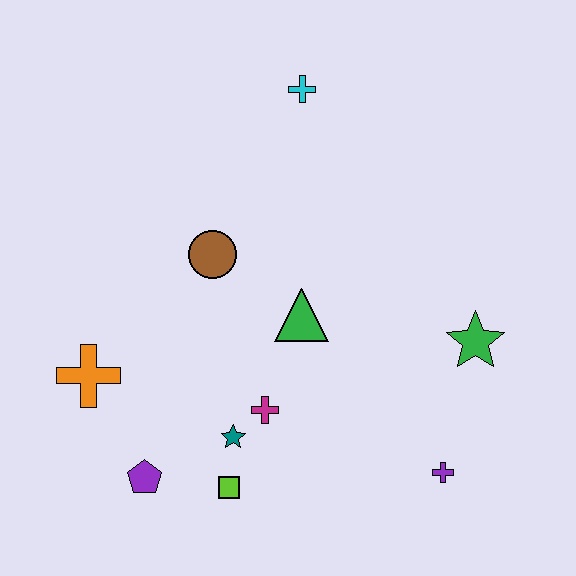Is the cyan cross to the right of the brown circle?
Yes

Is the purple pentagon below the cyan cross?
Yes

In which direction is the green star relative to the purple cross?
The green star is above the purple cross.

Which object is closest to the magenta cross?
The teal star is closest to the magenta cross.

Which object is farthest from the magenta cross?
The cyan cross is farthest from the magenta cross.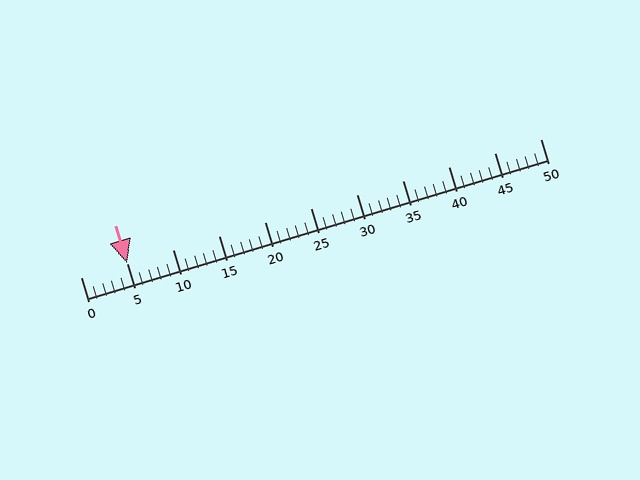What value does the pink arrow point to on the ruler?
The pink arrow points to approximately 5.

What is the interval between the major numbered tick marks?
The major tick marks are spaced 5 units apart.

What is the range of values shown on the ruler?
The ruler shows values from 0 to 50.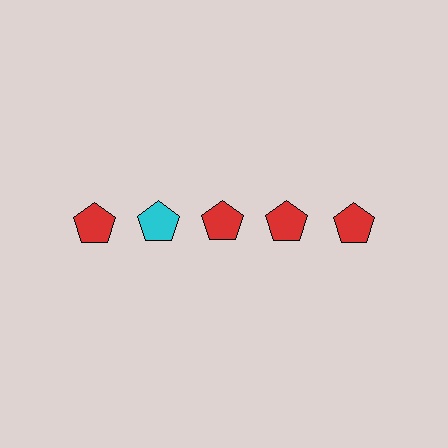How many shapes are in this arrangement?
There are 5 shapes arranged in a grid pattern.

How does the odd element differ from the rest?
It has a different color: cyan instead of red.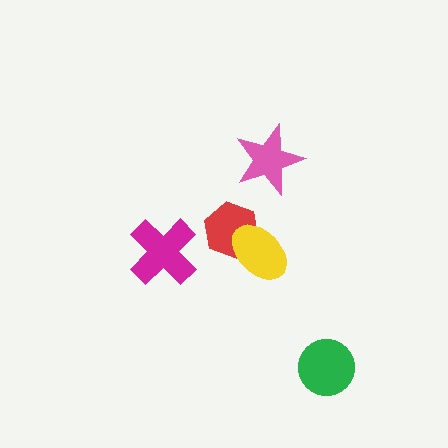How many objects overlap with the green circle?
0 objects overlap with the green circle.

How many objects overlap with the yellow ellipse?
1 object overlaps with the yellow ellipse.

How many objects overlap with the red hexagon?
1 object overlaps with the red hexagon.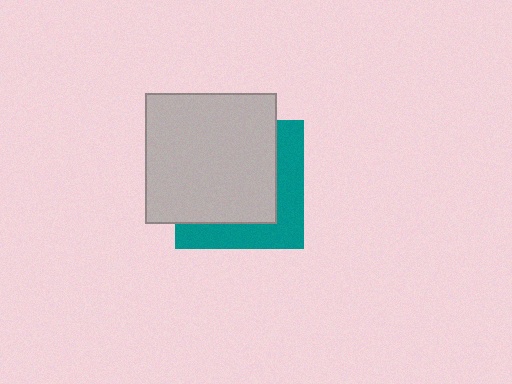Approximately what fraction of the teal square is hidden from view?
Roughly 64% of the teal square is hidden behind the light gray square.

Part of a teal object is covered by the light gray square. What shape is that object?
It is a square.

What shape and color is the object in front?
The object in front is a light gray square.